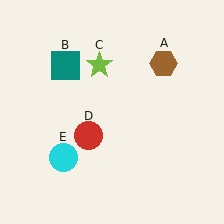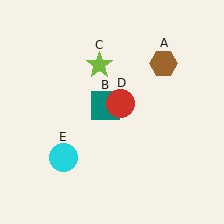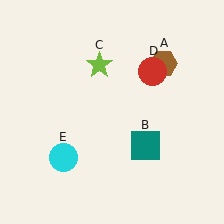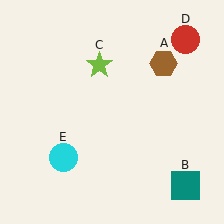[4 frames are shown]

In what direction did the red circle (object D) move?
The red circle (object D) moved up and to the right.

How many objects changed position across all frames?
2 objects changed position: teal square (object B), red circle (object D).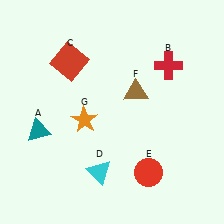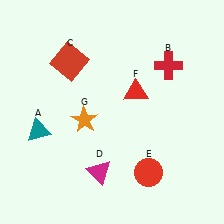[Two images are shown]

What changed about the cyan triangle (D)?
In Image 1, D is cyan. In Image 2, it changed to magenta.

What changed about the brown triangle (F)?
In Image 1, F is brown. In Image 2, it changed to red.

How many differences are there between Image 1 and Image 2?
There are 2 differences between the two images.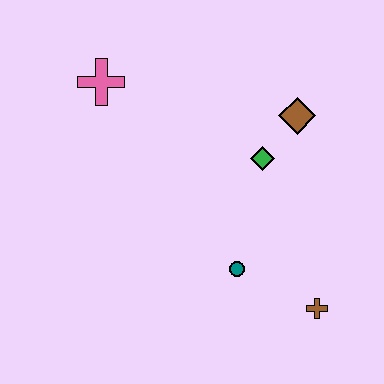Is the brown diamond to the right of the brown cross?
No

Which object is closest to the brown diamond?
The green diamond is closest to the brown diamond.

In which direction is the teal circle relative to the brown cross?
The teal circle is to the left of the brown cross.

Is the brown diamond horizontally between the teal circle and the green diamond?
No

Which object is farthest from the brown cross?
The pink cross is farthest from the brown cross.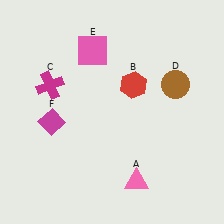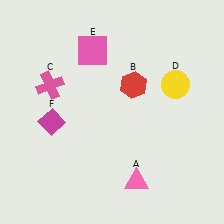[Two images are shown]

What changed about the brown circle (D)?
In Image 1, D is brown. In Image 2, it changed to yellow.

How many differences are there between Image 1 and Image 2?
There are 2 differences between the two images.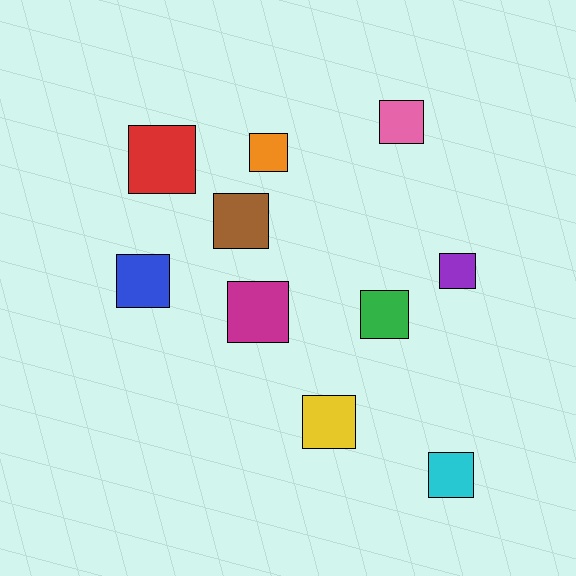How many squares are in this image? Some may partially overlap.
There are 10 squares.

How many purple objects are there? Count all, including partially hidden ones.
There is 1 purple object.